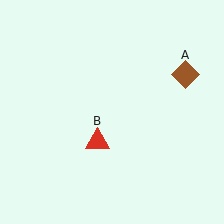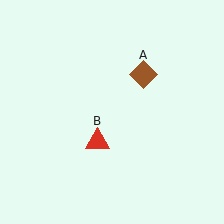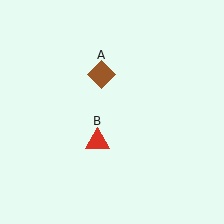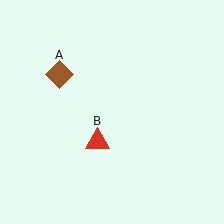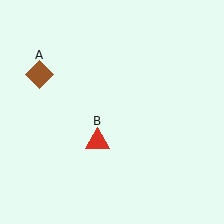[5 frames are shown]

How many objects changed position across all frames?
1 object changed position: brown diamond (object A).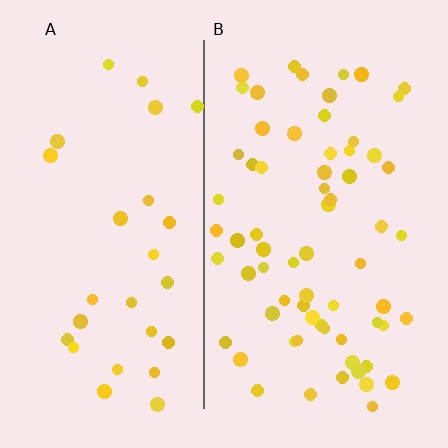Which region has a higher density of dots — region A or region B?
B (the right).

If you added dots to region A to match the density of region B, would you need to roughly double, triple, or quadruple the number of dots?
Approximately double.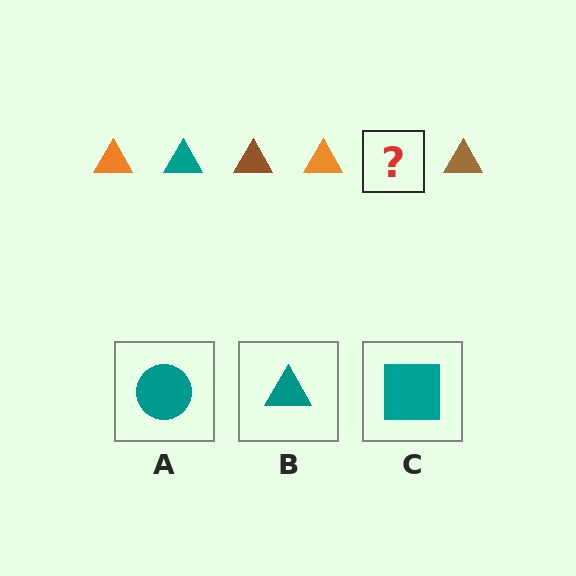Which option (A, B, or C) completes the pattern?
B.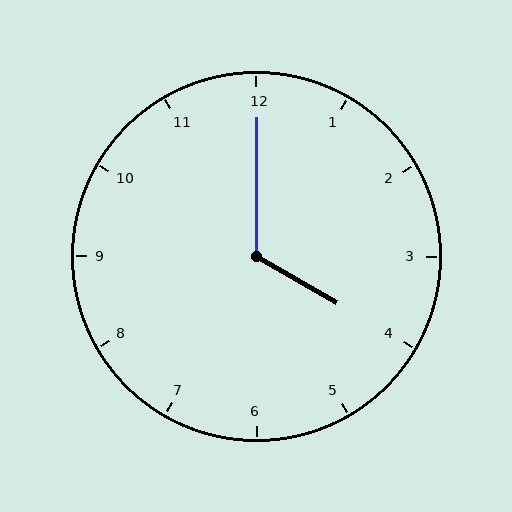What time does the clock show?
4:00.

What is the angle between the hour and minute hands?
Approximately 120 degrees.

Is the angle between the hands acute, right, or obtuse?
It is obtuse.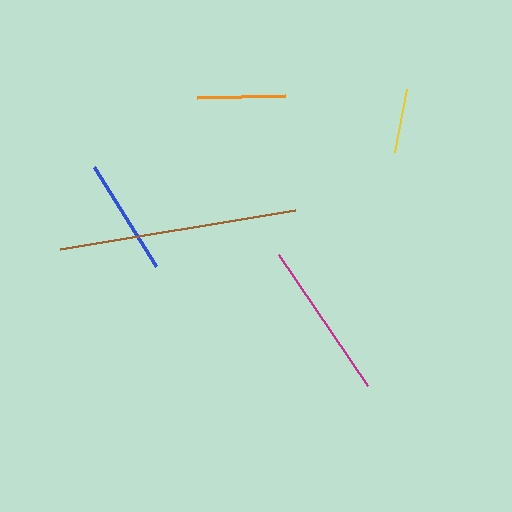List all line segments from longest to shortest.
From longest to shortest: brown, magenta, blue, orange, yellow.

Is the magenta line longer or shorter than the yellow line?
The magenta line is longer than the yellow line.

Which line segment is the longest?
The brown line is the longest at approximately 238 pixels.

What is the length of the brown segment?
The brown segment is approximately 238 pixels long.